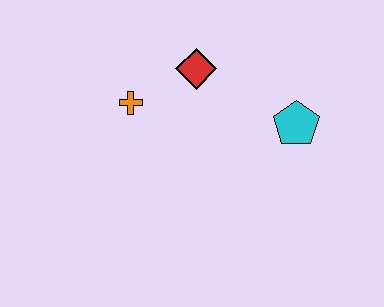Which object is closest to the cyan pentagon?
The red diamond is closest to the cyan pentagon.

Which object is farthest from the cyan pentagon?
The orange cross is farthest from the cyan pentagon.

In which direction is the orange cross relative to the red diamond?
The orange cross is to the left of the red diamond.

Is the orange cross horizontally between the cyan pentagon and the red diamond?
No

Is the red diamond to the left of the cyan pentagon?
Yes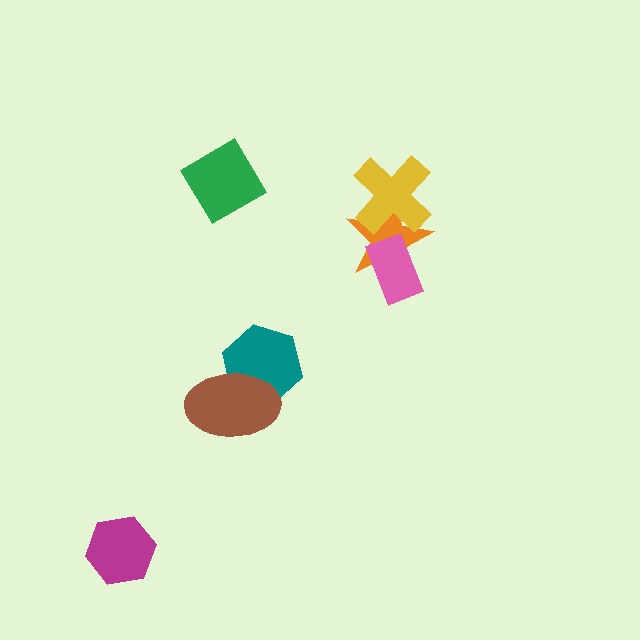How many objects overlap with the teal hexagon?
1 object overlaps with the teal hexagon.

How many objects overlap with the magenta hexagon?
0 objects overlap with the magenta hexagon.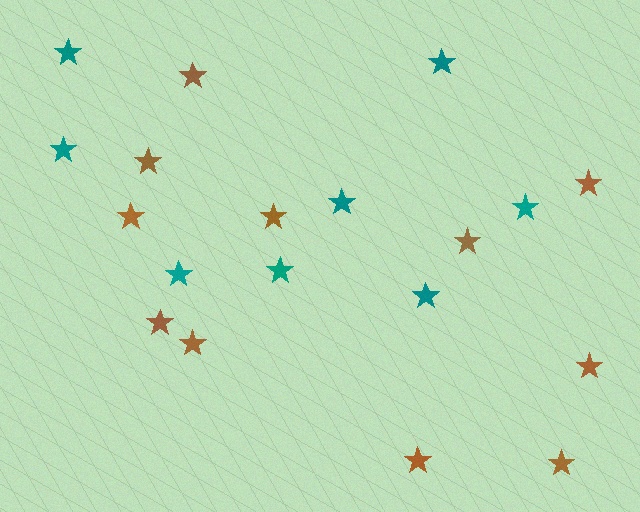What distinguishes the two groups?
There are 2 groups: one group of brown stars (11) and one group of teal stars (8).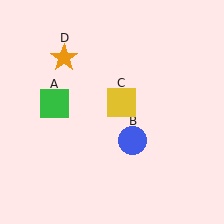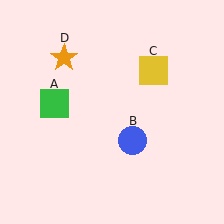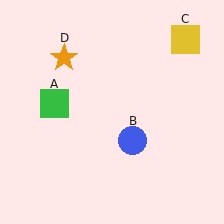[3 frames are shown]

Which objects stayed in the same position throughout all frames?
Green square (object A) and blue circle (object B) and orange star (object D) remained stationary.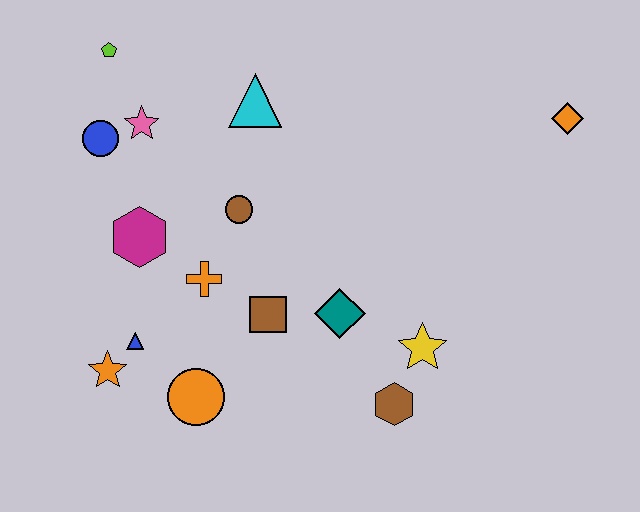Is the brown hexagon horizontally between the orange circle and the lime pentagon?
No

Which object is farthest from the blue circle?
The orange diamond is farthest from the blue circle.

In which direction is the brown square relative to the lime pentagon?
The brown square is below the lime pentagon.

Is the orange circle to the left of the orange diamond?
Yes